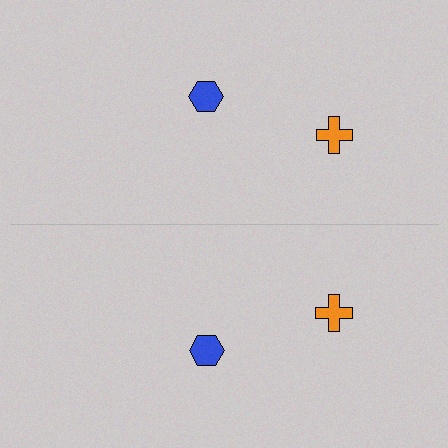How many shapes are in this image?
There are 4 shapes in this image.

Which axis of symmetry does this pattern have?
The pattern has a horizontal axis of symmetry running through the center of the image.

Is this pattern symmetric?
Yes, this pattern has bilateral (reflection) symmetry.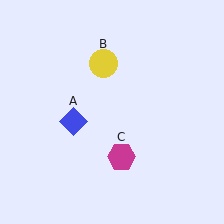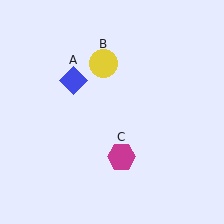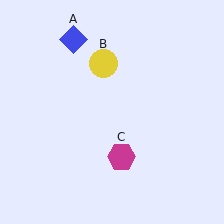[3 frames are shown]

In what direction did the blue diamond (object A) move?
The blue diamond (object A) moved up.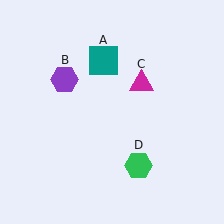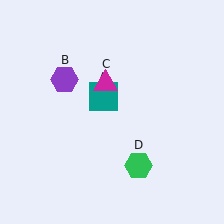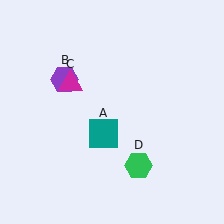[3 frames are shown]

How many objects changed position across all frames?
2 objects changed position: teal square (object A), magenta triangle (object C).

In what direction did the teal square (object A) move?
The teal square (object A) moved down.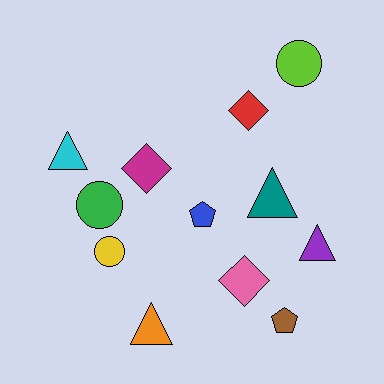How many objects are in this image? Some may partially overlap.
There are 12 objects.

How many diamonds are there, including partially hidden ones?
There are 3 diamonds.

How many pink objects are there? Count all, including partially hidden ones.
There is 1 pink object.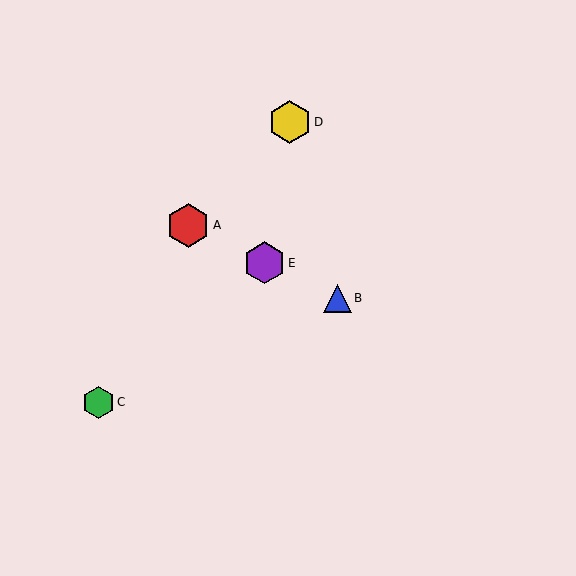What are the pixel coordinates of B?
Object B is at (337, 298).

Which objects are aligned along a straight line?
Objects A, B, E are aligned along a straight line.